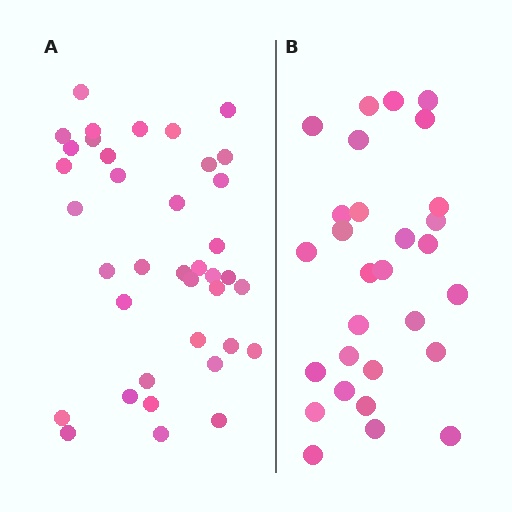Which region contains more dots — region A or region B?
Region A (the left region) has more dots.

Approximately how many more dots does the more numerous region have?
Region A has roughly 8 or so more dots than region B.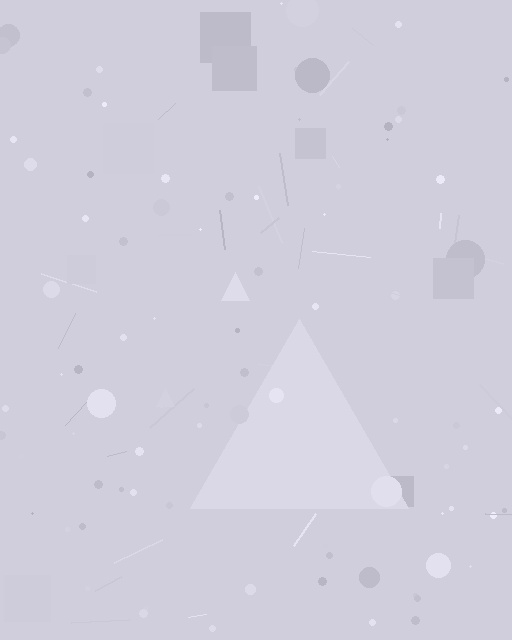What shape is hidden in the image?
A triangle is hidden in the image.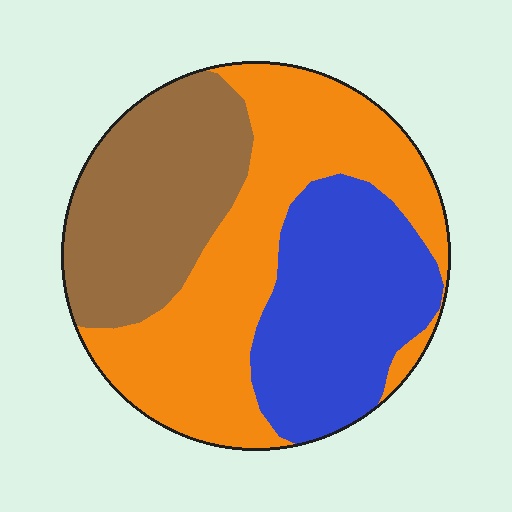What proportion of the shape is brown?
Brown takes up about one quarter (1/4) of the shape.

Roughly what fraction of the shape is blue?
Blue takes up about one third (1/3) of the shape.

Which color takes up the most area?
Orange, at roughly 45%.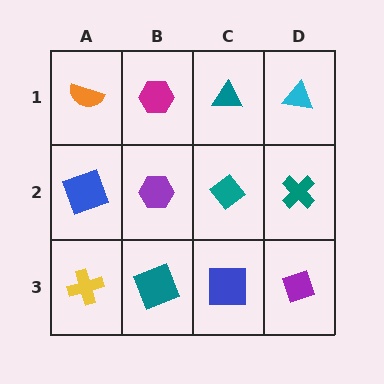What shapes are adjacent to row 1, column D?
A teal cross (row 2, column D), a teal triangle (row 1, column C).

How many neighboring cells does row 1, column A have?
2.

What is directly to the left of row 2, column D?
A teal diamond.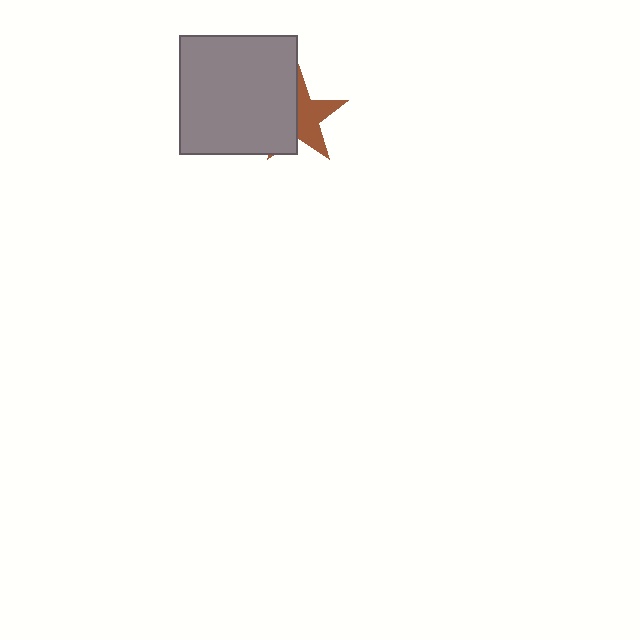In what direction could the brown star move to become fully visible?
The brown star could move right. That would shift it out from behind the gray square entirely.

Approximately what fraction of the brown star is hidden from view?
Roughly 48% of the brown star is hidden behind the gray square.